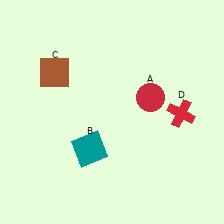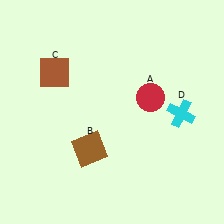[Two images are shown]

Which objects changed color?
B changed from teal to brown. D changed from red to cyan.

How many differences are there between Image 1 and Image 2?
There are 2 differences between the two images.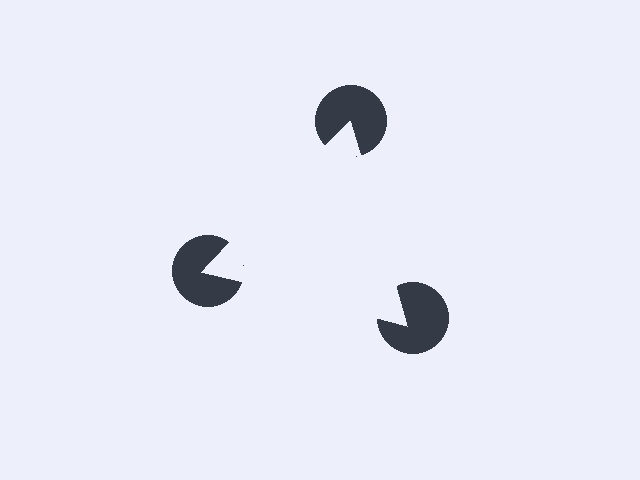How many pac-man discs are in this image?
There are 3 — one at each vertex of the illusory triangle.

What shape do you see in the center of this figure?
An illusory triangle — its edges are inferred from the aligned wedge cuts in the pac-man discs, not physically drawn.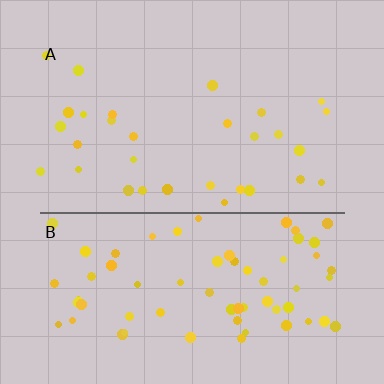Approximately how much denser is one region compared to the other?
Approximately 2.2× — region B over region A.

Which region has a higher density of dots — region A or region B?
B (the bottom).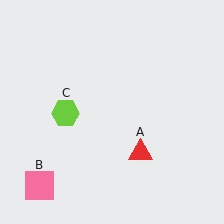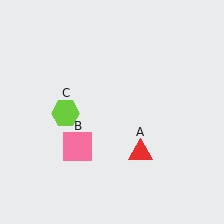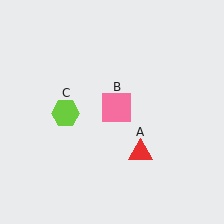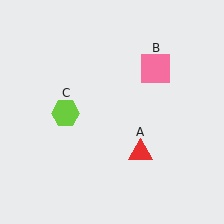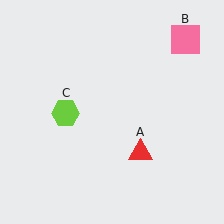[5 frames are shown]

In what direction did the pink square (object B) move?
The pink square (object B) moved up and to the right.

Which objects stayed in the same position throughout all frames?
Red triangle (object A) and lime hexagon (object C) remained stationary.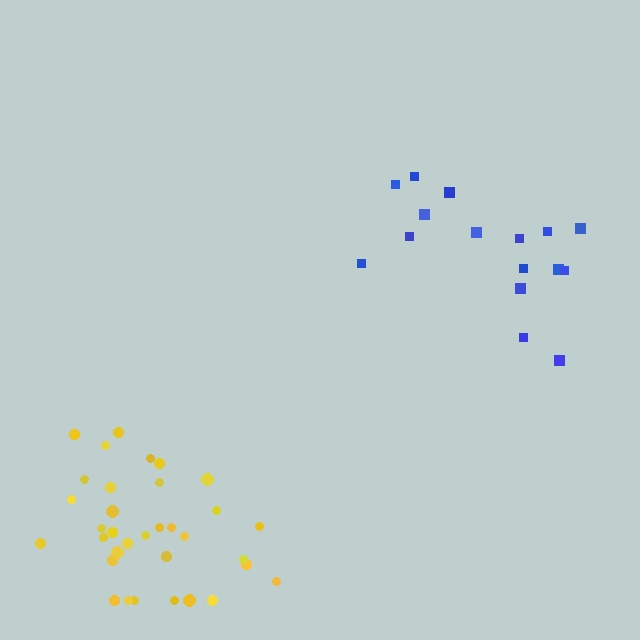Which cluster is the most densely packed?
Yellow.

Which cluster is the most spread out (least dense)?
Blue.